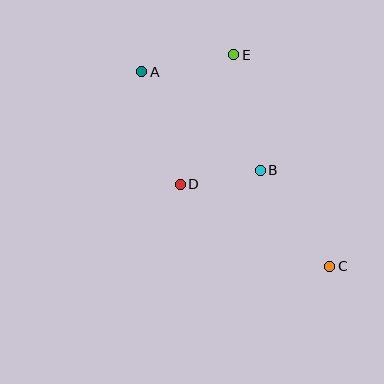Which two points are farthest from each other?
Points A and C are farthest from each other.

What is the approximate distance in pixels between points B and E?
The distance between B and E is approximately 119 pixels.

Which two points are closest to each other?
Points B and D are closest to each other.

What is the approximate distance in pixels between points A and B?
The distance between A and B is approximately 154 pixels.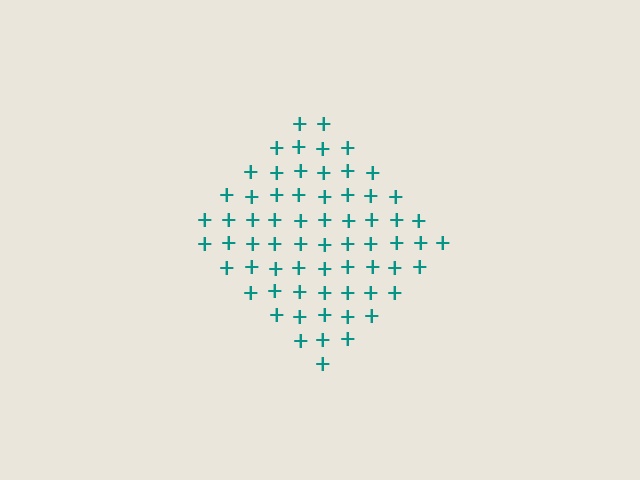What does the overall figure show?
The overall figure shows a diamond.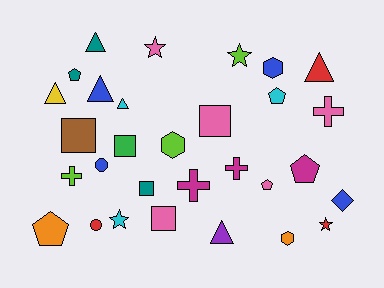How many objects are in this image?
There are 30 objects.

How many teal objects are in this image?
There are 3 teal objects.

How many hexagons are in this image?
There are 3 hexagons.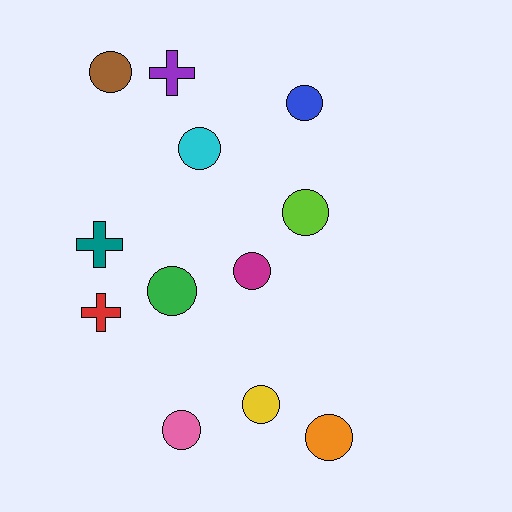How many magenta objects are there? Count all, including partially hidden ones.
There is 1 magenta object.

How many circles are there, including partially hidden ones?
There are 9 circles.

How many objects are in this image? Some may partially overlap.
There are 12 objects.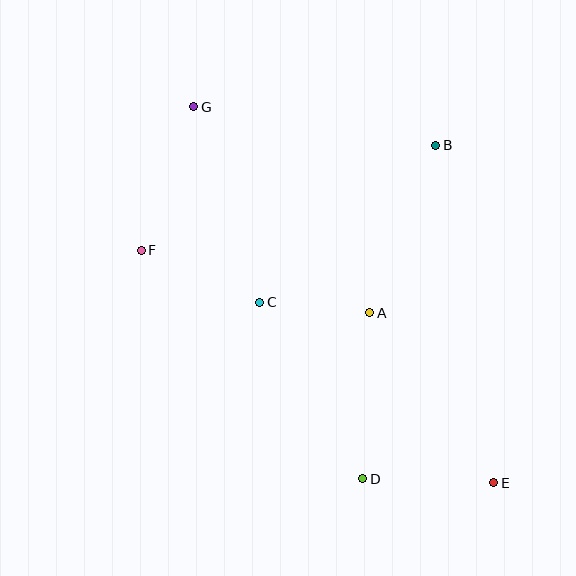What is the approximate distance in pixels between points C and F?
The distance between C and F is approximately 130 pixels.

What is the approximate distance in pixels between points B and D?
The distance between B and D is approximately 341 pixels.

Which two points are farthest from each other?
Points E and G are farthest from each other.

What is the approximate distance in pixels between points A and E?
The distance between A and E is approximately 210 pixels.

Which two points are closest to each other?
Points A and C are closest to each other.